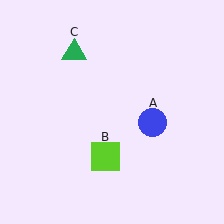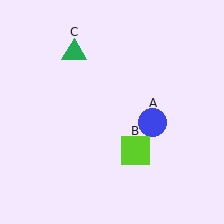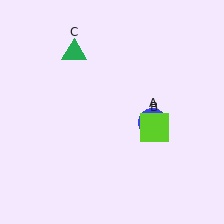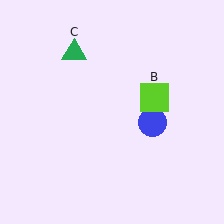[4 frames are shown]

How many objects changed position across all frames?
1 object changed position: lime square (object B).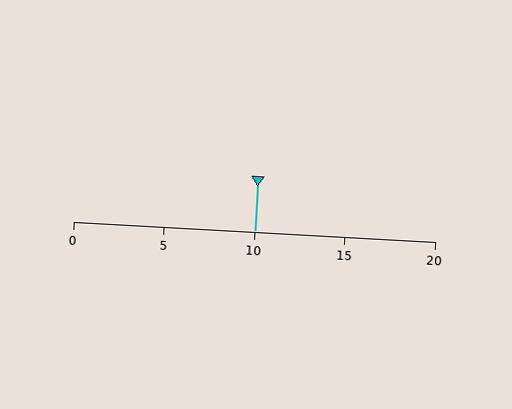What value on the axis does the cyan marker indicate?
The marker indicates approximately 10.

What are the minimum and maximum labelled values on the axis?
The axis runs from 0 to 20.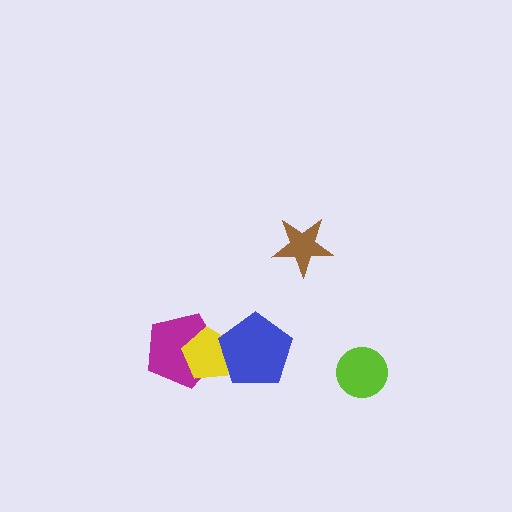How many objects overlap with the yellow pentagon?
2 objects overlap with the yellow pentagon.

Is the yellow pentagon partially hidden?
Yes, it is partially covered by another shape.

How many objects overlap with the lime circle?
0 objects overlap with the lime circle.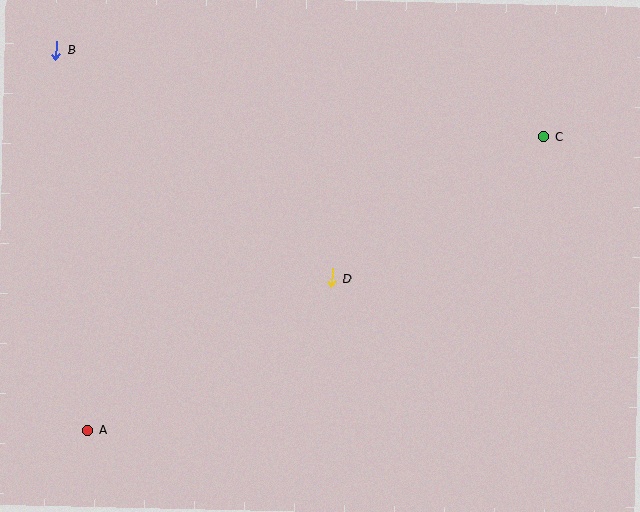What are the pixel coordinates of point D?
Point D is at (332, 278).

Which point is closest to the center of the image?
Point D at (332, 278) is closest to the center.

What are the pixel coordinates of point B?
Point B is at (56, 50).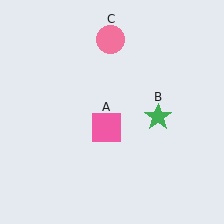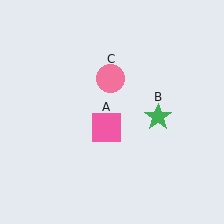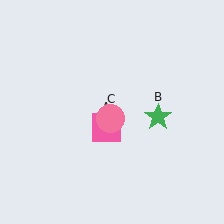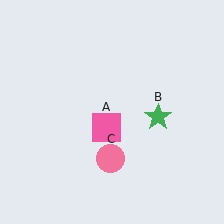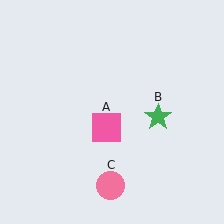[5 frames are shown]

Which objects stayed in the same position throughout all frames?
Pink square (object A) and green star (object B) remained stationary.